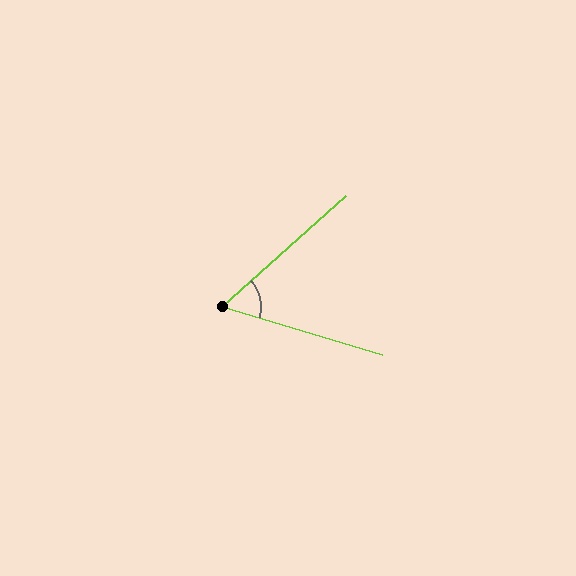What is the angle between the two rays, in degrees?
Approximately 59 degrees.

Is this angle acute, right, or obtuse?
It is acute.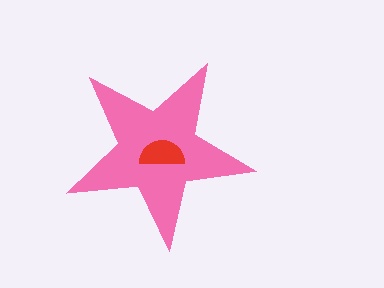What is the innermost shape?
The red semicircle.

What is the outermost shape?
The pink star.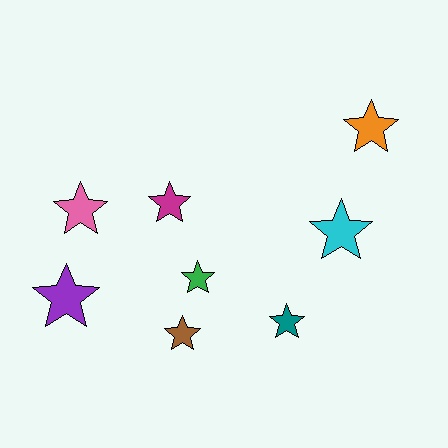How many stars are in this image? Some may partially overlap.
There are 8 stars.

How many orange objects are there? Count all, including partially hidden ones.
There is 1 orange object.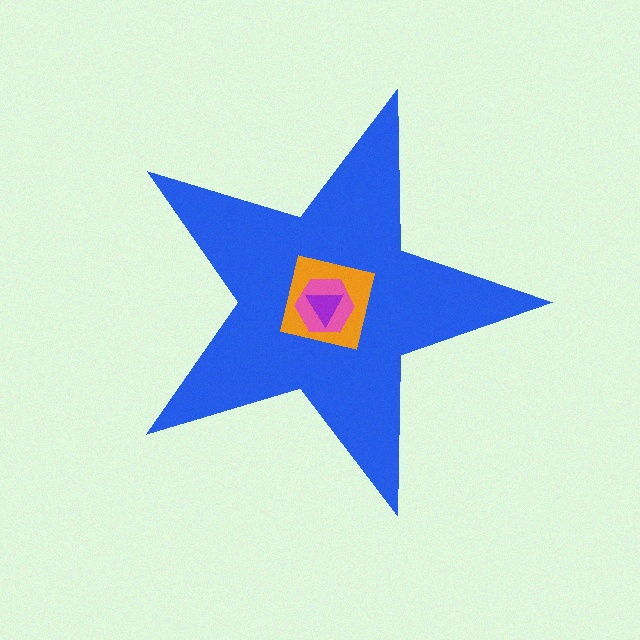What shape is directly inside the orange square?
The pink hexagon.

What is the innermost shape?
The purple triangle.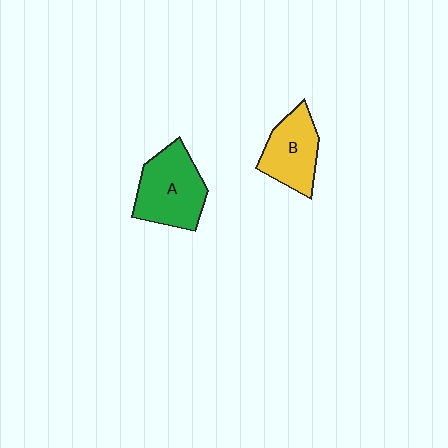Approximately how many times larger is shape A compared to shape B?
Approximately 1.3 times.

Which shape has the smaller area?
Shape B (yellow).